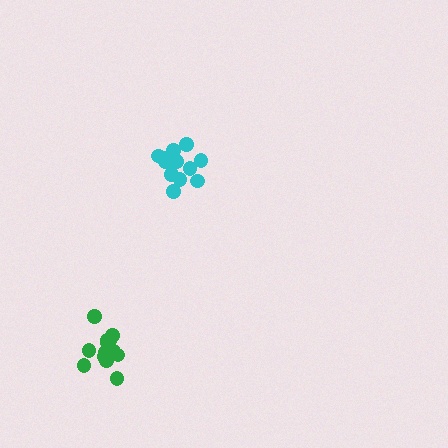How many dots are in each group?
Group 1: 12 dots, Group 2: 13 dots (25 total).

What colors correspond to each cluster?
The clusters are colored: cyan, green.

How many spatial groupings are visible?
There are 2 spatial groupings.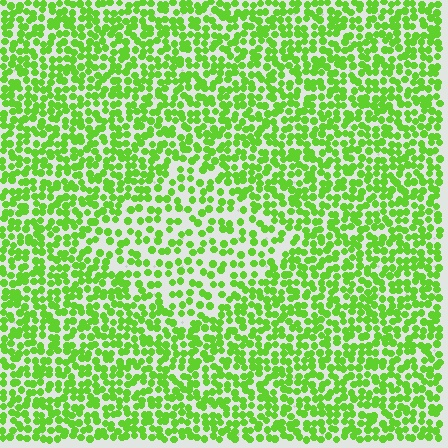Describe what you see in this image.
The image contains small lime elements arranged at two different densities. A diamond-shaped region is visible where the elements are less densely packed than the surrounding area.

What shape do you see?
I see a diamond.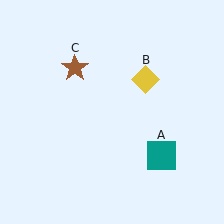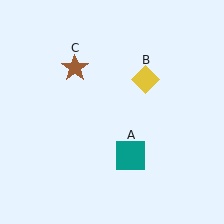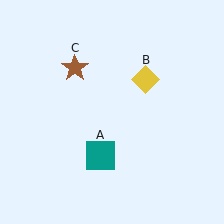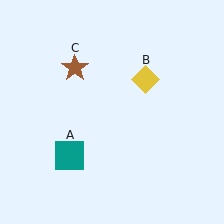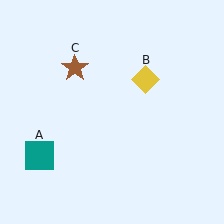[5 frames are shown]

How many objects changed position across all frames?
1 object changed position: teal square (object A).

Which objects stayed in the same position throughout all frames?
Yellow diamond (object B) and brown star (object C) remained stationary.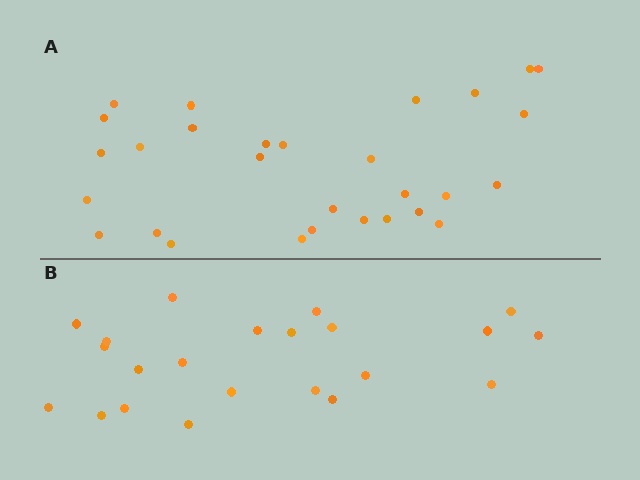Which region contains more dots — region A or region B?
Region A (the top region) has more dots.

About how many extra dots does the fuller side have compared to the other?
Region A has roughly 8 or so more dots than region B.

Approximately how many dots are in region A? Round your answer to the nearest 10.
About 30 dots. (The exact count is 29, which rounds to 30.)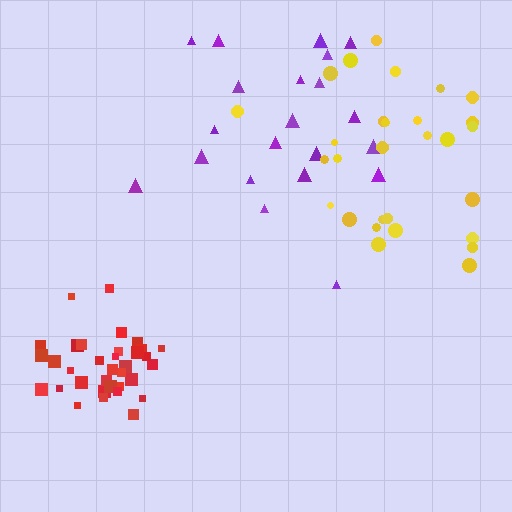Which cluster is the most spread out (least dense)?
Purple.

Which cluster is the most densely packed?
Red.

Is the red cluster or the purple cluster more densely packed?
Red.